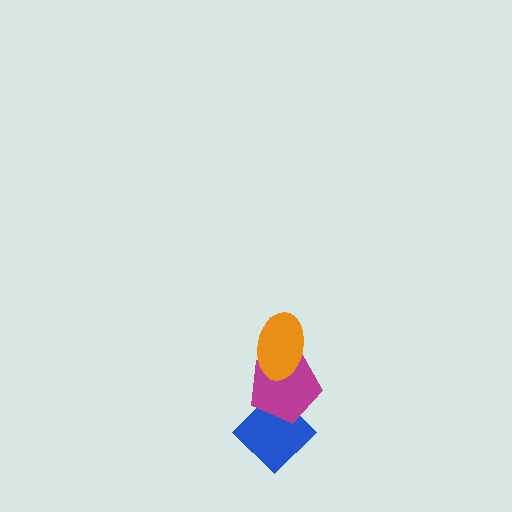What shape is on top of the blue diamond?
The magenta pentagon is on top of the blue diamond.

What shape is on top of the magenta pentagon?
The orange ellipse is on top of the magenta pentagon.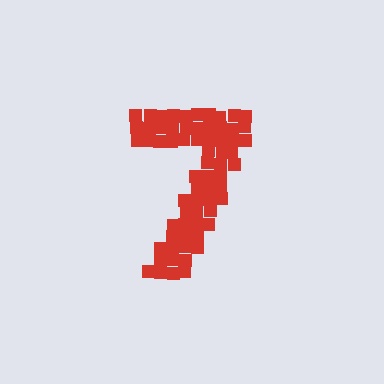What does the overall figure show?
The overall figure shows the digit 7.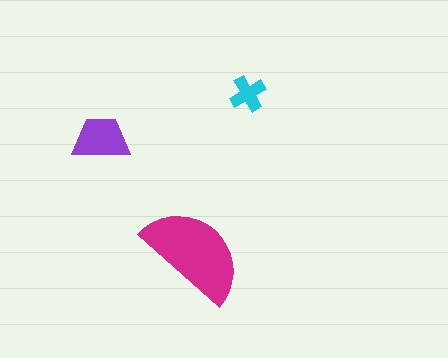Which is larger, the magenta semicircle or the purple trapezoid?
The magenta semicircle.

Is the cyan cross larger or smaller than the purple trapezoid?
Smaller.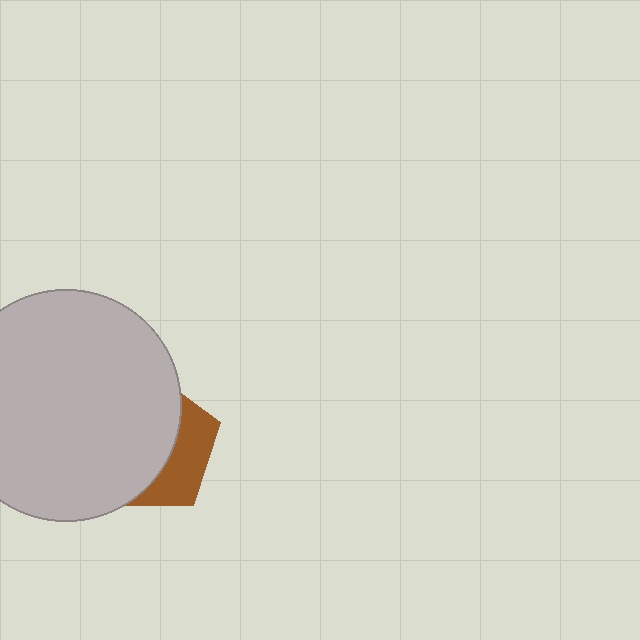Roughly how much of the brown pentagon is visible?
A small part of it is visible (roughly 33%).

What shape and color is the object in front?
The object in front is a light gray circle.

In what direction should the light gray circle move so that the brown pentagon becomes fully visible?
The light gray circle should move left. That is the shortest direction to clear the overlap and leave the brown pentagon fully visible.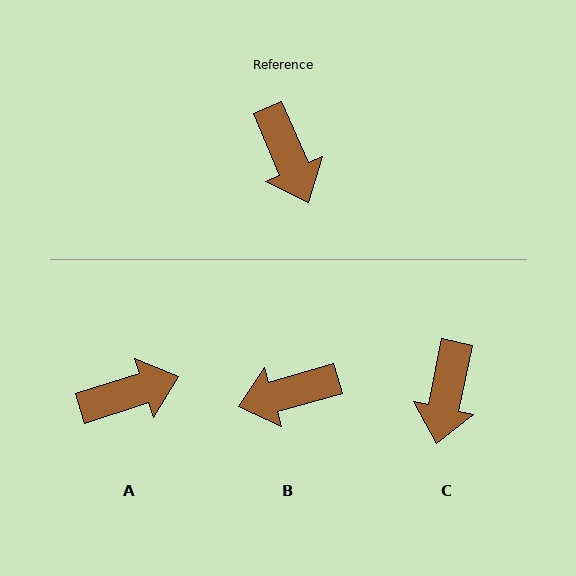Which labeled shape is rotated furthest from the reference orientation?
B, about 97 degrees away.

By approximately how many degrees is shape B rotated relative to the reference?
Approximately 97 degrees clockwise.